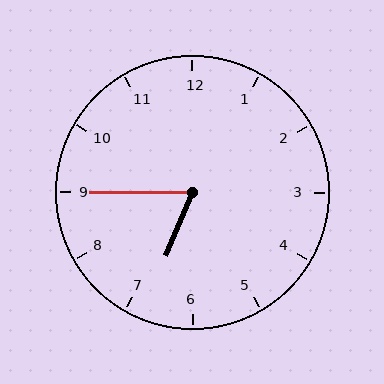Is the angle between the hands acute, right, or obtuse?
It is acute.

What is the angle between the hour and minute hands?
Approximately 68 degrees.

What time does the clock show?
6:45.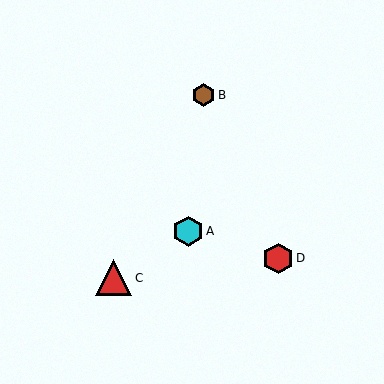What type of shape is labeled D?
Shape D is a red hexagon.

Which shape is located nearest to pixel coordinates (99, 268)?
The red triangle (labeled C) at (114, 278) is nearest to that location.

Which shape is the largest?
The red triangle (labeled C) is the largest.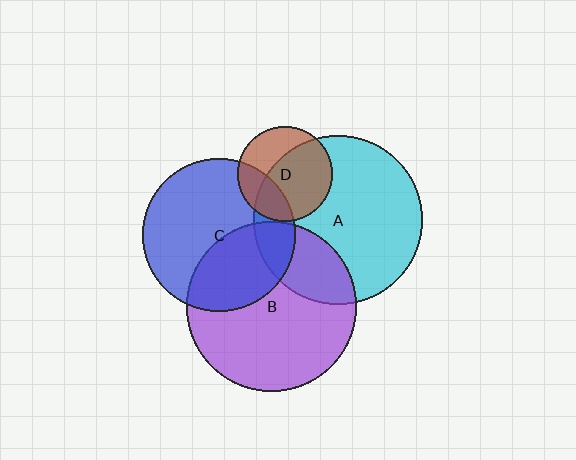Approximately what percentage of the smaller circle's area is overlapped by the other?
Approximately 25%.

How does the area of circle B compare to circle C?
Approximately 1.2 times.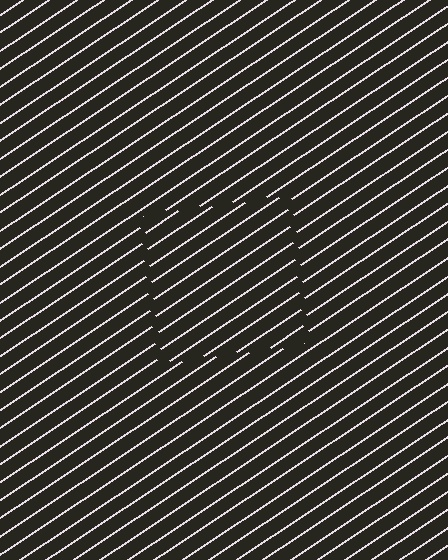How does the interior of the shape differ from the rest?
The interior of the shape contains the same grating, shifted by half a period — the contour is defined by the phase discontinuity where line-ends from the inner and outer gratings abut.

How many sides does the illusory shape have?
4 sides — the line-ends trace a square.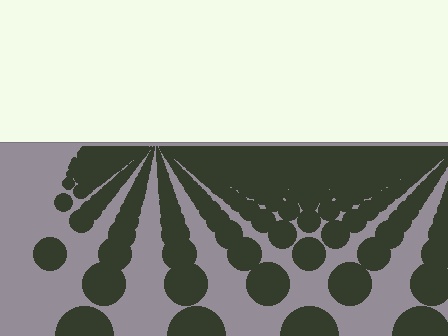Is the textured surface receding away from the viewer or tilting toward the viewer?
The surface is receding away from the viewer. Texture elements get smaller and denser toward the top.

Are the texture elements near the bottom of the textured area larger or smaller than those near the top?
Larger. Near the bottom, elements are closer to the viewer and appear at a bigger on-screen size.